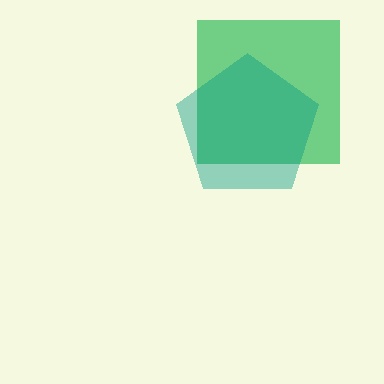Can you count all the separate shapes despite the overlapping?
Yes, there are 2 separate shapes.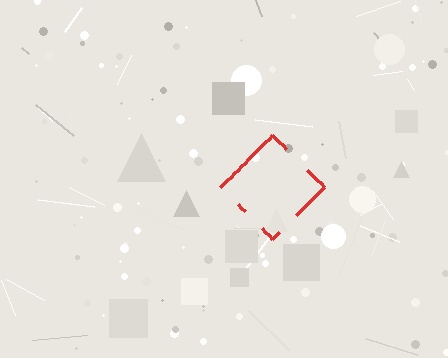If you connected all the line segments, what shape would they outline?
They would outline a diamond.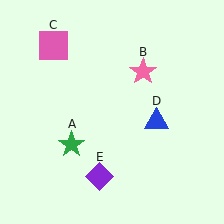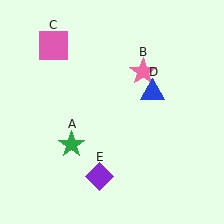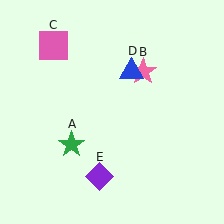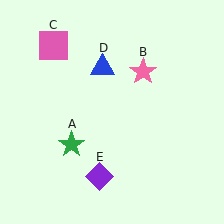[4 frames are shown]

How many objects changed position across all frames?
1 object changed position: blue triangle (object D).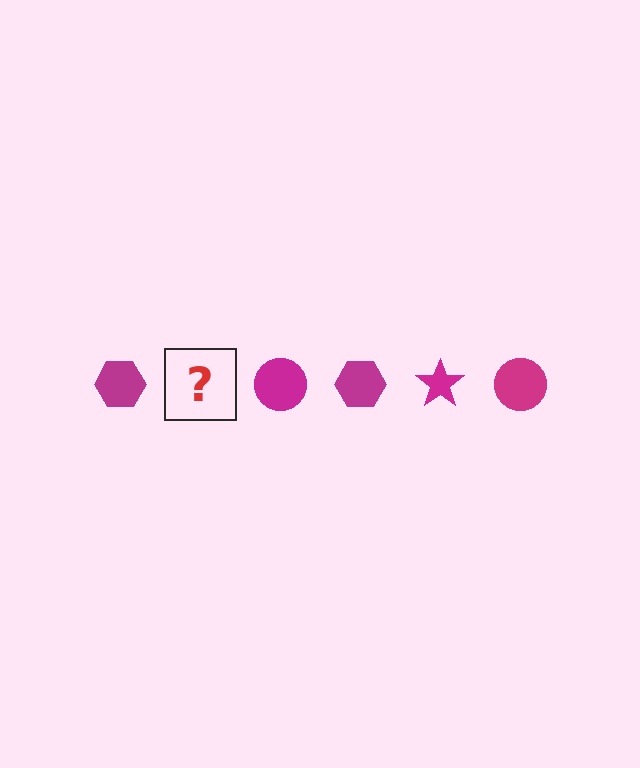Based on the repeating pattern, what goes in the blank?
The blank should be a magenta star.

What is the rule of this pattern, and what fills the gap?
The rule is that the pattern cycles through hexagon, star, circle shapes in magenta. The gap should be filled with a magenta star.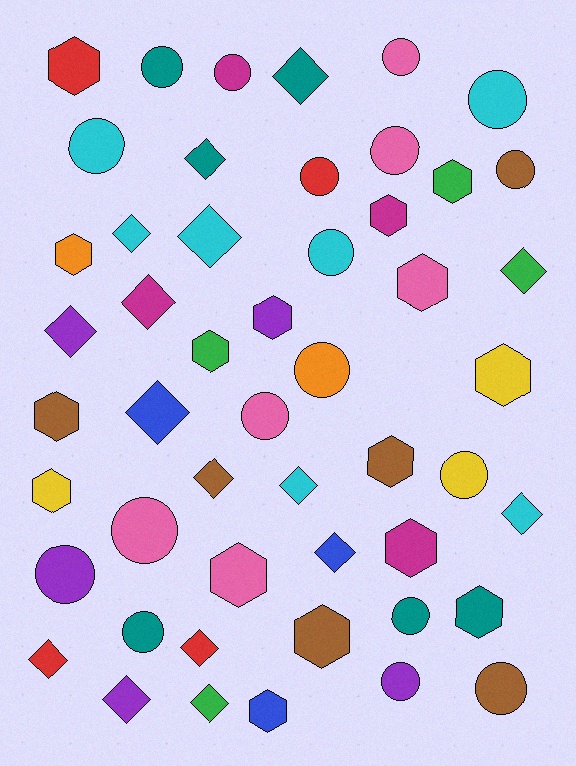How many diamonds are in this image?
There are 16 diamonds.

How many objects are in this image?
There are 50 objects.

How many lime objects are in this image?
There are no lime objects.